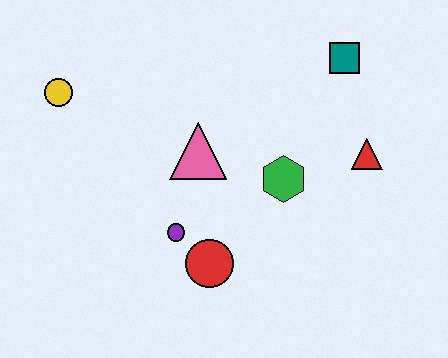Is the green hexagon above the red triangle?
No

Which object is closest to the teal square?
The red triangle is closest to the teal square.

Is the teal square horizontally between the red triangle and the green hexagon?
Yes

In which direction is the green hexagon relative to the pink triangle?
The green hexagon is to the right of the pink triangle.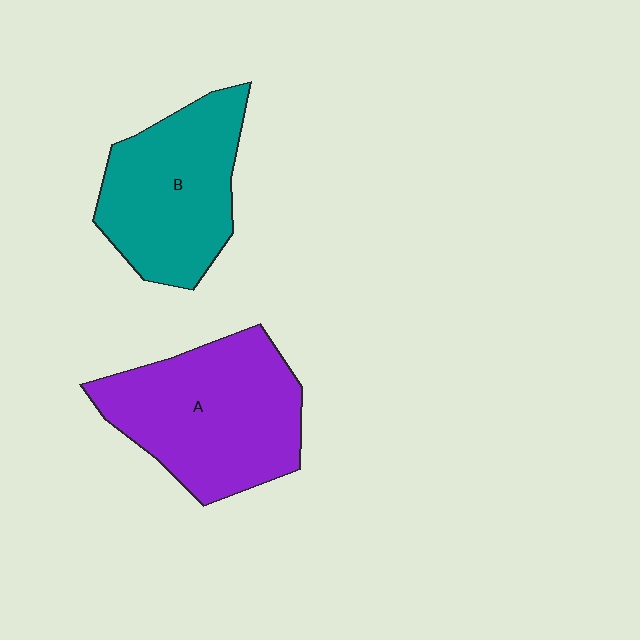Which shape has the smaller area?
Shape B (teal).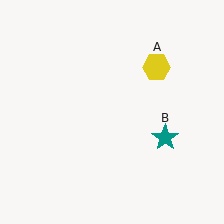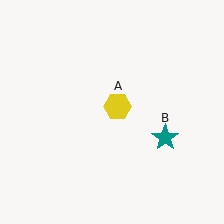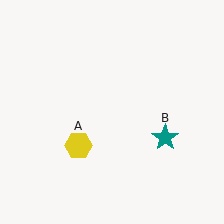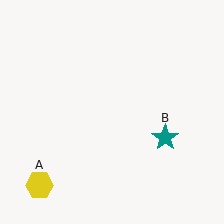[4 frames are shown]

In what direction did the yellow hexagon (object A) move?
The yellow hexagon (object A) moved down and to the left.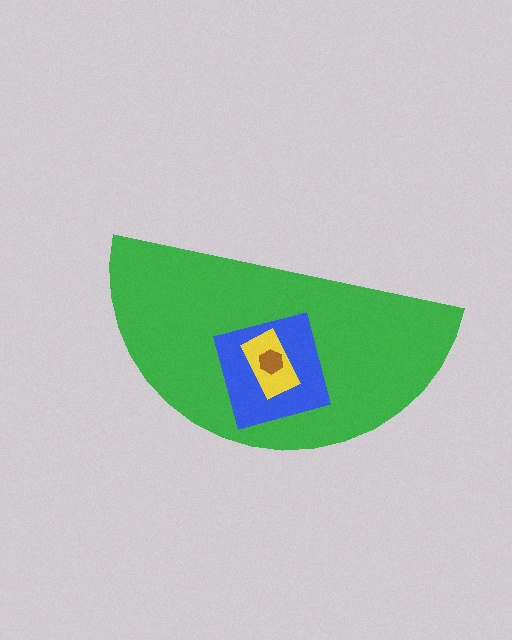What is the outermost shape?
The green semicircle.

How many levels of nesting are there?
4.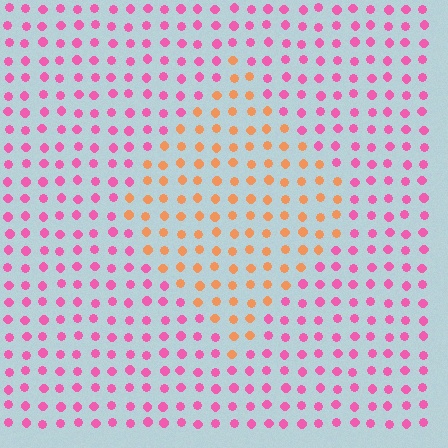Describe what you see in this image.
The image is filled with small pink elements in a uniform arrangement. A diamond-shaped region is visible where the elements are tinted to a slightly different hue, forming a subtle color boundary.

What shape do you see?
I see a diamond.